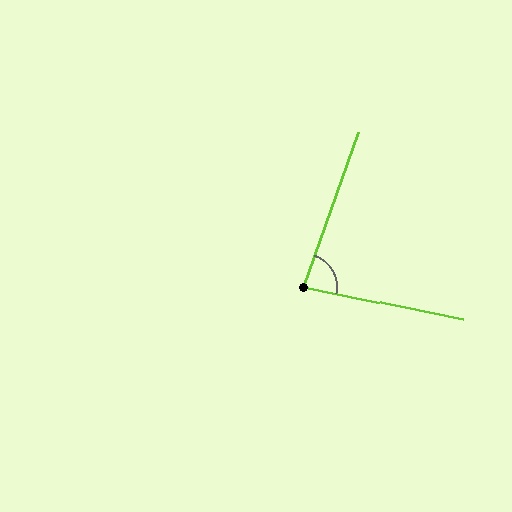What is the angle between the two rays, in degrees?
Approximately 82 degrees.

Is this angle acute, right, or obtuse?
It is acute.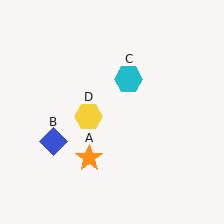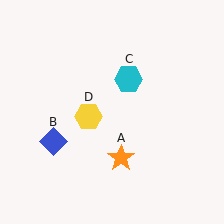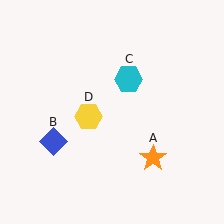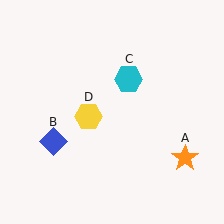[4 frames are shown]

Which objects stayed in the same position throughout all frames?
Blue diamond (object B) and cyan hexagon (object C) and yellow hexagon (object D) remained stationary.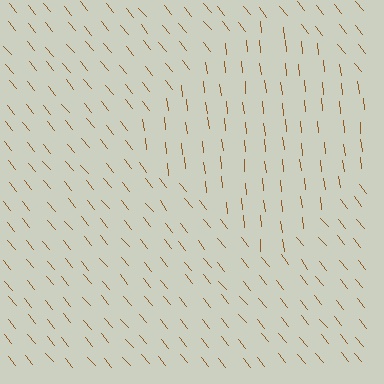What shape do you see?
I see a diamond.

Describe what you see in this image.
The image is filled with small brown line segments. A diamond region in the image has lines oriented differently from the surrounding lines, creating a visible texture boundary.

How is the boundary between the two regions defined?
The boundary is defined purely by a change in line orientation (approximately 34 degrees difference). All lines are the same color and thickness.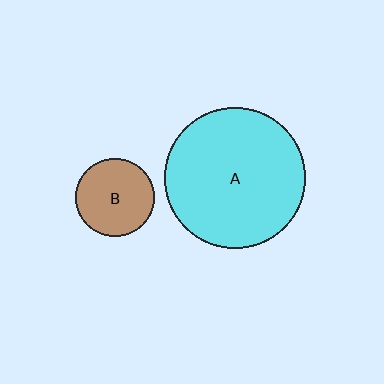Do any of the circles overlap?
No, none of the circles overlap.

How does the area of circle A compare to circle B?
Approximately 3.3 times.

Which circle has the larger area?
Circle A (cyan).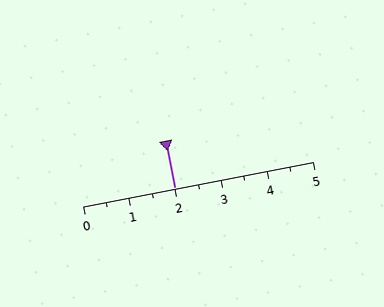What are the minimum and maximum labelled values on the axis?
The axis runs from 0 to 5.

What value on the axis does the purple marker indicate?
The marker indicates approximately 2.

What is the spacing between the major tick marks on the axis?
The major ticks are spaced 1 apart.